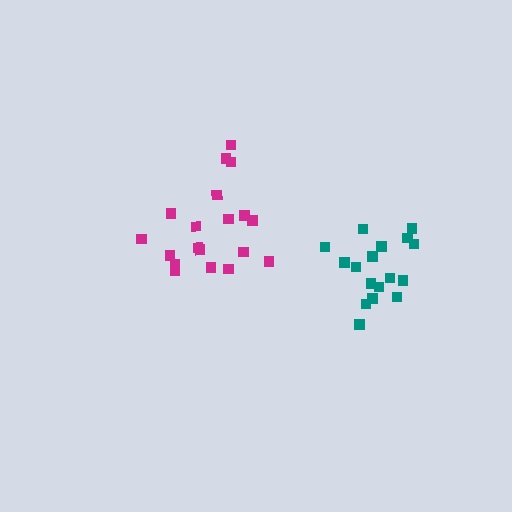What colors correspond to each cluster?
The clusters are colored: teal, magenta.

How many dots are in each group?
Group 1: 17 dots, Group 2: 19 dots (36 total).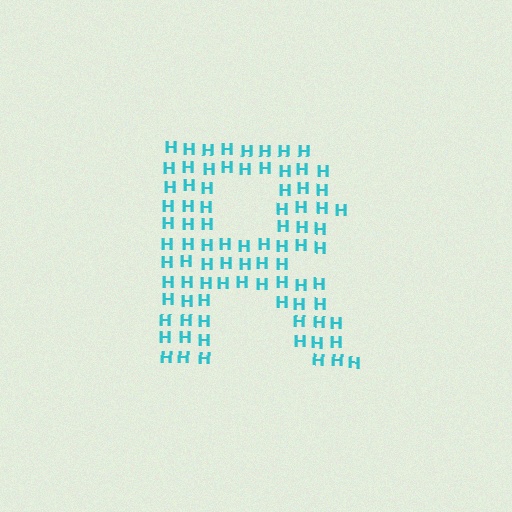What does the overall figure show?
The overall figure shows the letter R.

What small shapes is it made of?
It is made of small letter H's.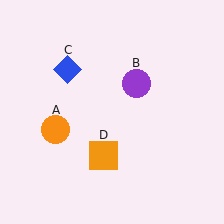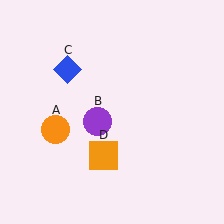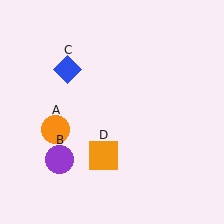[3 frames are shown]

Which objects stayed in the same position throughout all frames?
Orange circle (object A) and blue diamond (object C) and orange square (object D) remained stationary.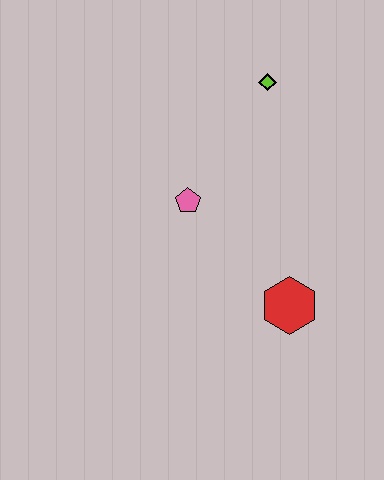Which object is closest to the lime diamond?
The pink pentagon is closest to the lime diamond.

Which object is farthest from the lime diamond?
The red hexagon is farthest from the lime diamond.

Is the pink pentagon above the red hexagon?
Yes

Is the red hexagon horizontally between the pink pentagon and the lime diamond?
No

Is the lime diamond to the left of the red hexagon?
Yes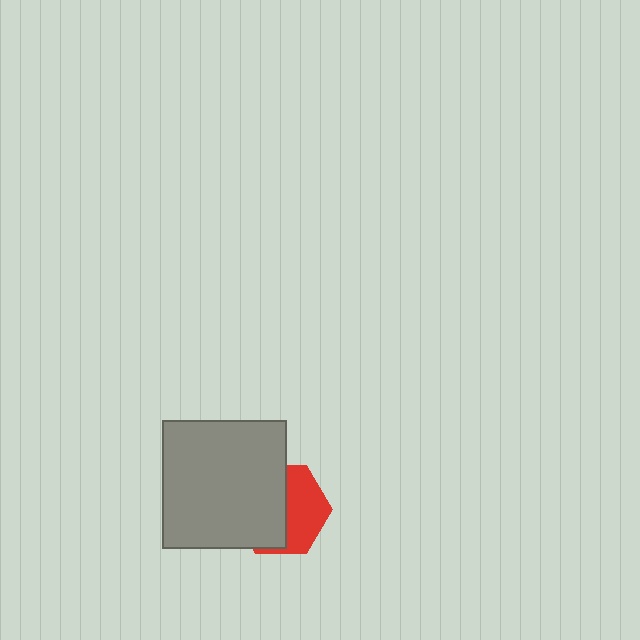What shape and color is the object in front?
The object in front is a gray rectangle.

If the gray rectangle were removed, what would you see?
You would see the complete red hexagon.